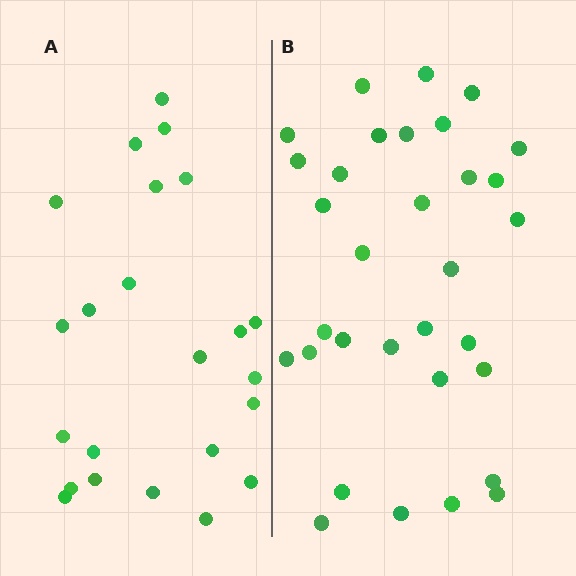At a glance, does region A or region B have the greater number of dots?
Region B (the right region) has more dots.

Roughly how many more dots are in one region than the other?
Region B has roughly 8 or so more dots than region A.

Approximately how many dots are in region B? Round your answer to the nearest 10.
About 30 dots. (The exact count is 32, which rounds to 30.)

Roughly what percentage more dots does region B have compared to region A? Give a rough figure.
About 40% more.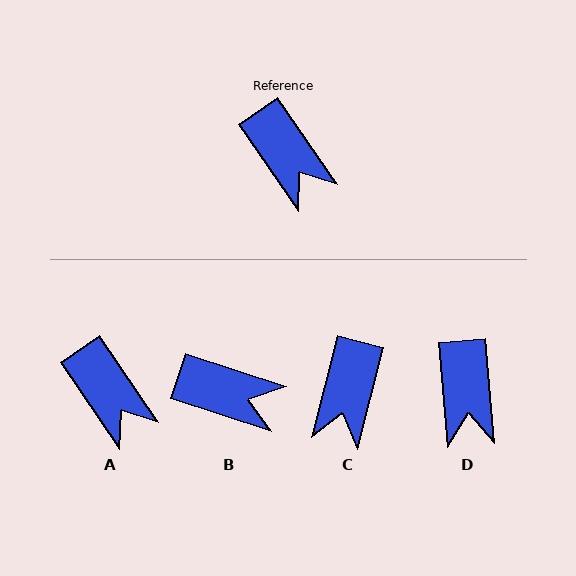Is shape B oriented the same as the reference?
No, it is off by about 38 degrees.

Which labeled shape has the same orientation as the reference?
A.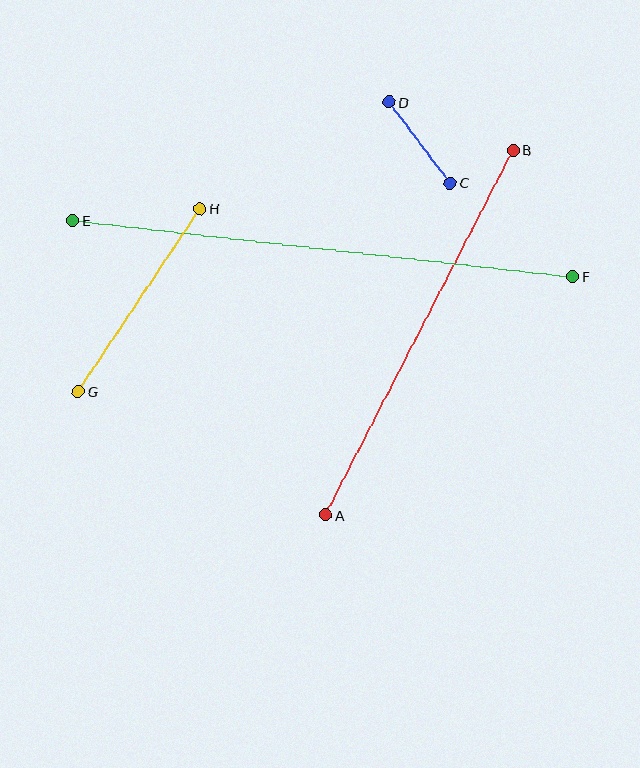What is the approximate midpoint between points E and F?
The midpoint is at approximately (323, 248) pixels.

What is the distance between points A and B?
The distance is approximately 410 pixels.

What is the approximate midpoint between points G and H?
The midpoint is at approximately (139, 300) pixels.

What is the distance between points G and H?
The distance is approximately 220 pixels.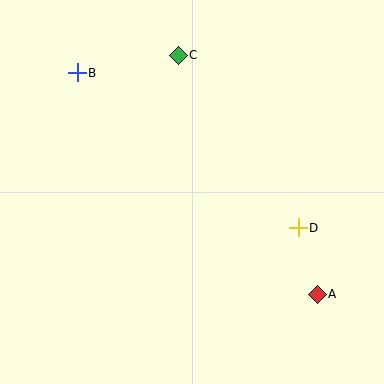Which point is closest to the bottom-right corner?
Point A is closest to the bottom-right corner.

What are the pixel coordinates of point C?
Point C is at (178, 55).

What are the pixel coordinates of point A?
Point A is at (317, 294).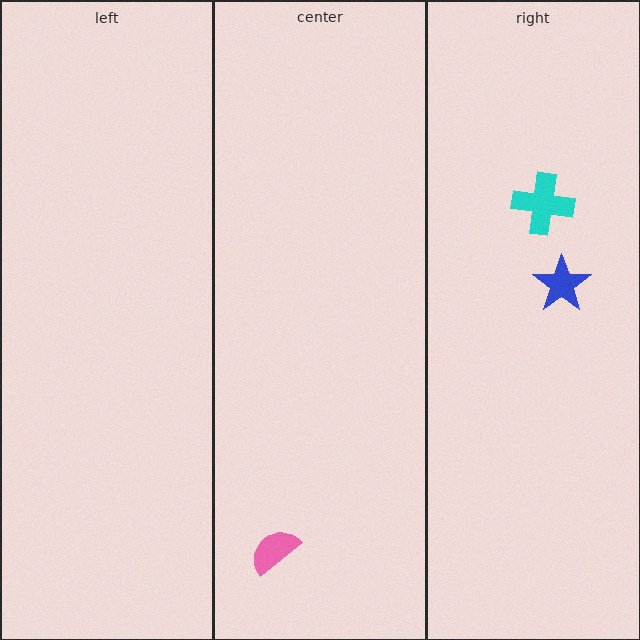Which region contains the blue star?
The right region.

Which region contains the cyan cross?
The right region.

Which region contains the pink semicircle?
The center region.